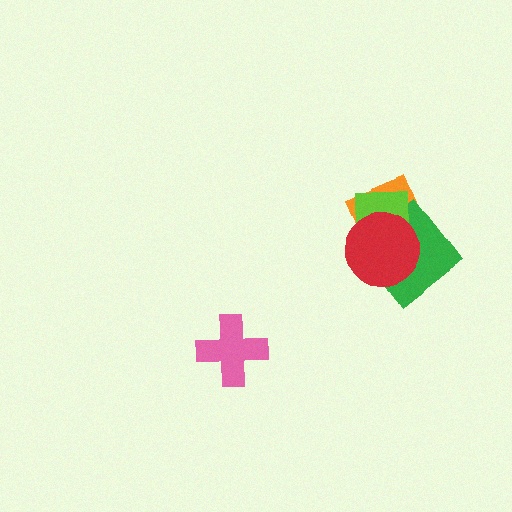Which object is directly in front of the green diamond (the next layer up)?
The lime rectangle is directly in front of the green diamond.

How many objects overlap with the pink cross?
0 objects overlap with the pink cross.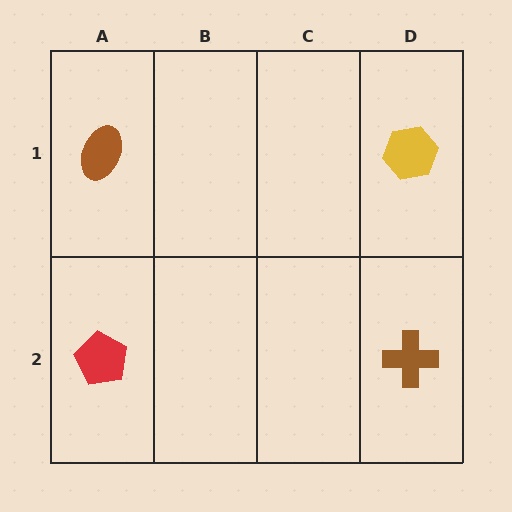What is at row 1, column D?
A yellow hexagon.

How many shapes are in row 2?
2 shapes.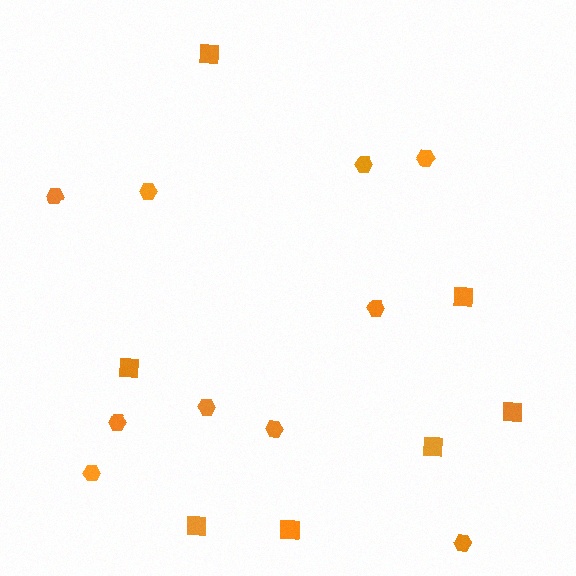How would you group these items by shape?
There are 2 groups: one group of squares (7) and one group of hexagons (10).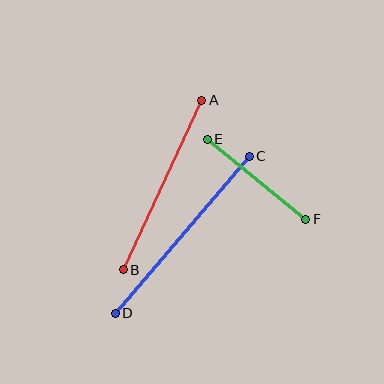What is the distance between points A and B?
The distance is approximately 187 pixels.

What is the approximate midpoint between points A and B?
The midpoint is at approximately (162, 185) pixels.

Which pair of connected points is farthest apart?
Points C and D are farthest apart.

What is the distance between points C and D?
The distance is approximately 207 pixels.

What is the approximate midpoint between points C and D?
The midpoint is at approximately (182, 235) pixels.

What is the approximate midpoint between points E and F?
The midpoint is at approximately (256, 179) pixels.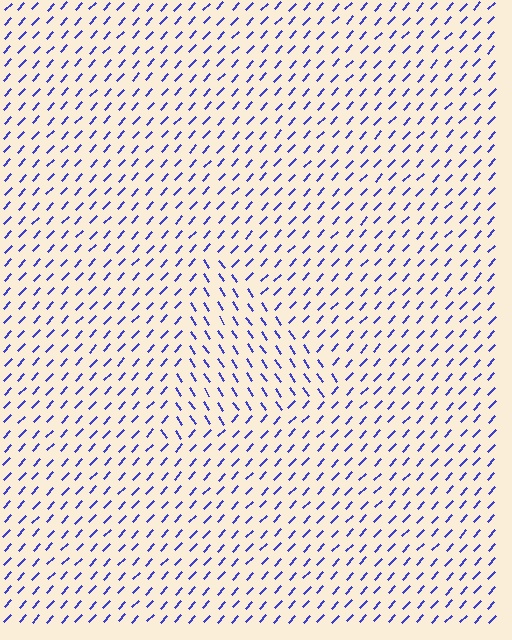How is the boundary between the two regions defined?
The boundary is defined purely by a change in line orientation (approximately 77 degrees difference). All lines are the same color and thickness.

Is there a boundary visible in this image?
Yes, there is a texture boundary formed by a change in line orientation.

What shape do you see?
I see a triangle.